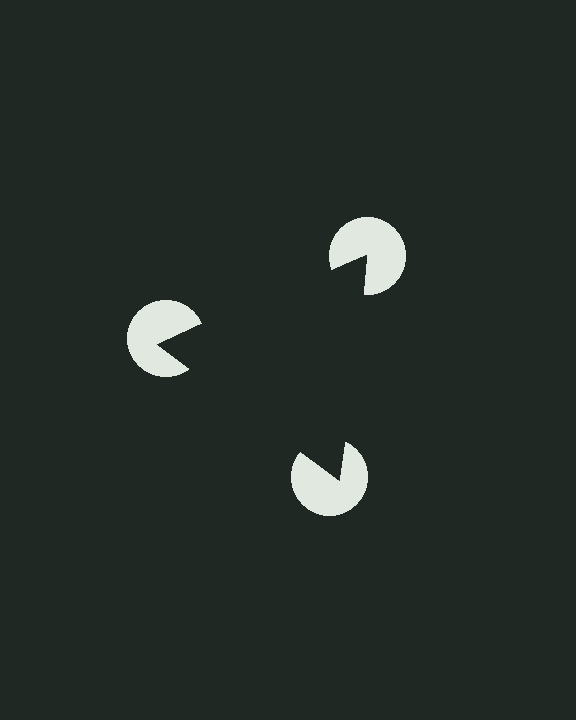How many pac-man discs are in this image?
There are 3 — one at each vertex of the illusory triangle.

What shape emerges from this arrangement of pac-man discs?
An illusory triangle — its edges are inferred from the aligned wedge cuts in the pac-man discs, not physically drawn.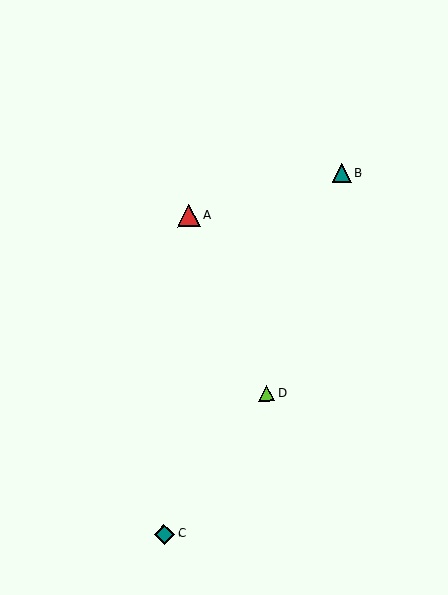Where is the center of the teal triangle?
The center of the teal triangle is at (341, 173).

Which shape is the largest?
The red triangle (labeled A) is the largest.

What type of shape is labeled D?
Shape D is a lime triangle.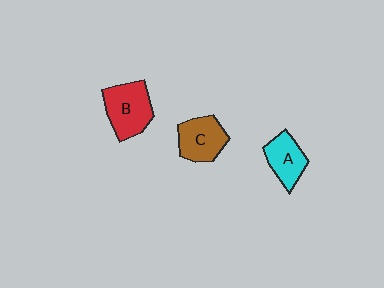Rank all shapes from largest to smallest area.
From largest to smallest: B (red), C (brown), A (cyan).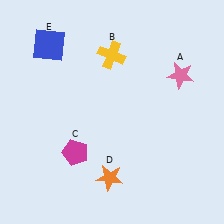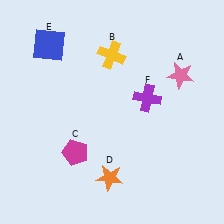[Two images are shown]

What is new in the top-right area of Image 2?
A purple cross (F) was added in the top-right area of Image 2.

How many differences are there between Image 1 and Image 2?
There is 1 difference between the two images.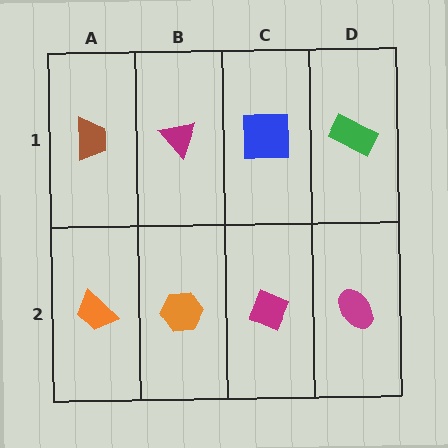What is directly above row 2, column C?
A blue square.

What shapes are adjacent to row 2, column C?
A blue square (row 1, column C), an orange hexagon (row 2, column B), a magenta ellipse (row 2, column D).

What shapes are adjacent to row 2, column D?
A green rectangle (row 1, column D), a magenta diamond (row 2, column C).